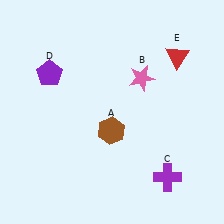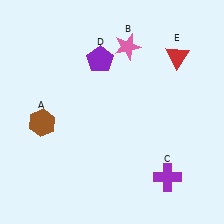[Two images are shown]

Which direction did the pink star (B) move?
The pink star (B) moved up.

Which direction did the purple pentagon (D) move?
The purple pentagon (D) moved right.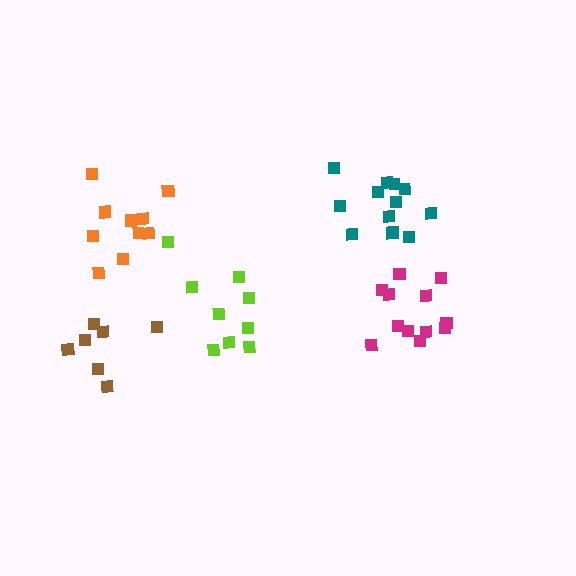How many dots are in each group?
Group 1: 12 dots, Group 2: 9 dots, Group 3: 12 dots, Group 4: 7 dots, Group 5: 10 dots (50 total).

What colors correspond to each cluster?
The clusters are colored: teal, lime, magenta, brown, orange.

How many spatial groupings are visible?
There are 5 spatial groupings.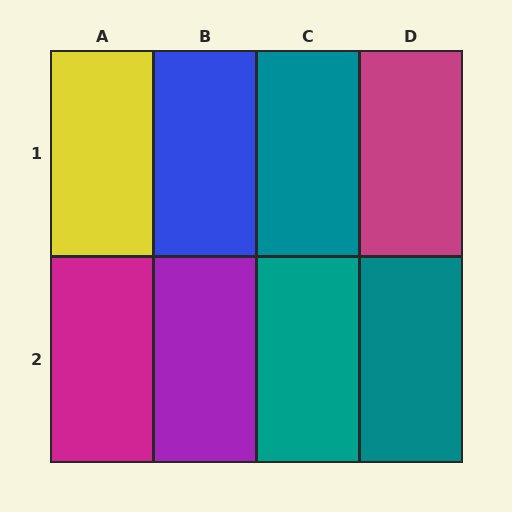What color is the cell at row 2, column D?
Teal.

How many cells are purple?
1 cell is purple.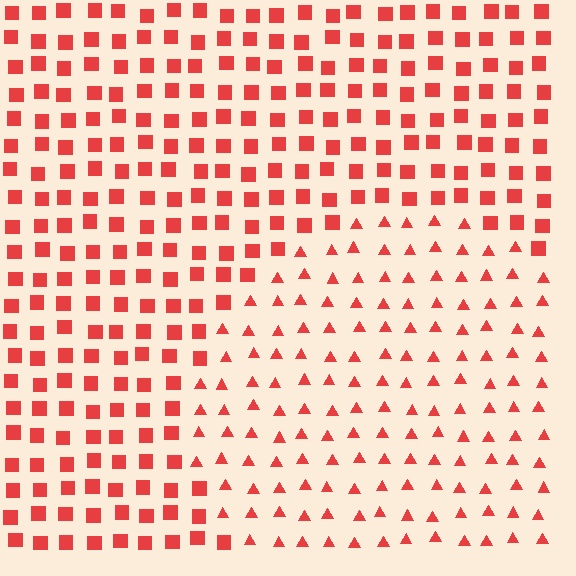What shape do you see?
I see a circle.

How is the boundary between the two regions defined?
The boundary is defined by a change in element shape: triangles inside vs. squares outside. All elements share the same color and spacing.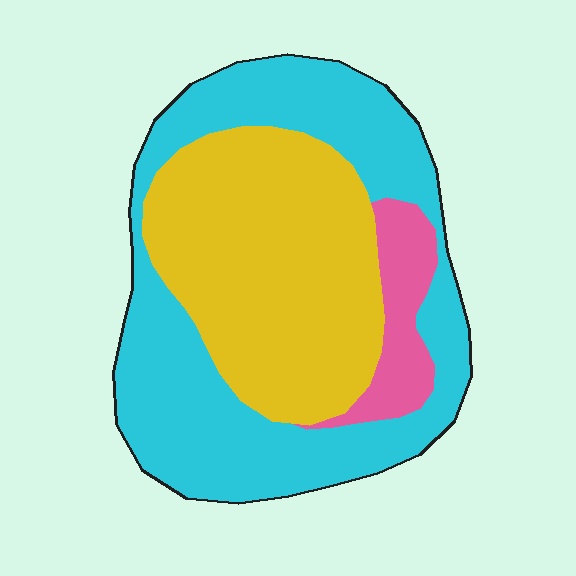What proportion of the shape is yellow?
Yellow takes up about two fifths (2/5) of the shape.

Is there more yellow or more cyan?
Cyan.